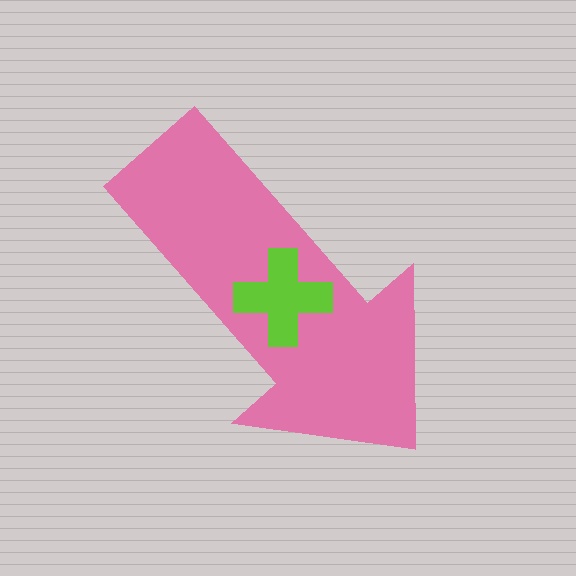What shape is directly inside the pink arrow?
The lime cross.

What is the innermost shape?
The lime cross.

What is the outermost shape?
The pink arrow.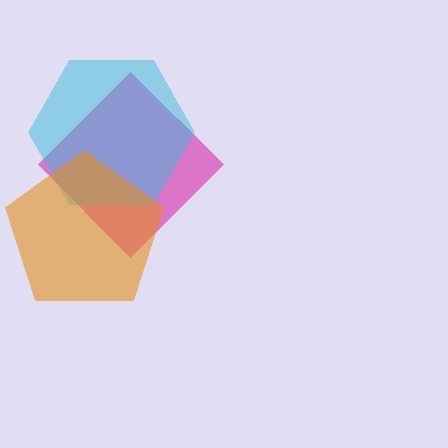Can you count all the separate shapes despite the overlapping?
Yes, there are 3 separate shapes.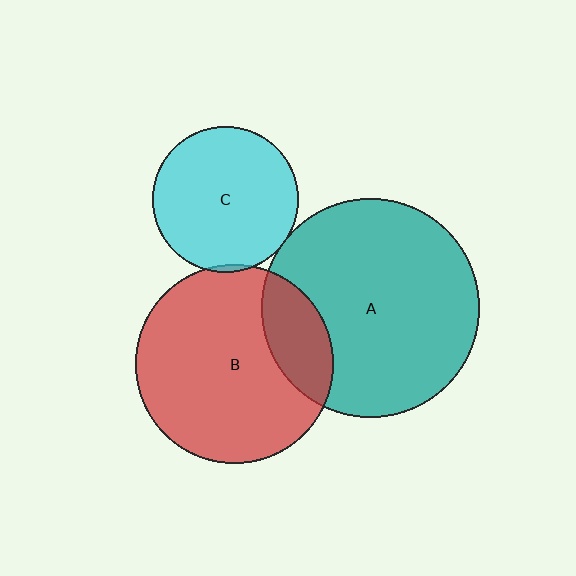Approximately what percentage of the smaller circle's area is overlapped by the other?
Approximately 5%.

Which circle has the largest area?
Circle A (teal).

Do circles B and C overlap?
Yes.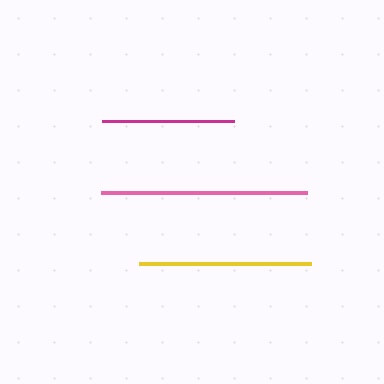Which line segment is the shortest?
The magenta line is the shortest at approximately 132 pixels.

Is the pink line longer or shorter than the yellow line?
The pink line is longer than the yellow line.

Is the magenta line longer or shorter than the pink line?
The pink line is longer than the magenta line.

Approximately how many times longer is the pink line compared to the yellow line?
The pink line is approximately 1.2 times the length of the yellow line.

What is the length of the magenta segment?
The magenta segment is approximately 132 pixels long.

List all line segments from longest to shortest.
From longest to shortest: pink, yellow, magenta.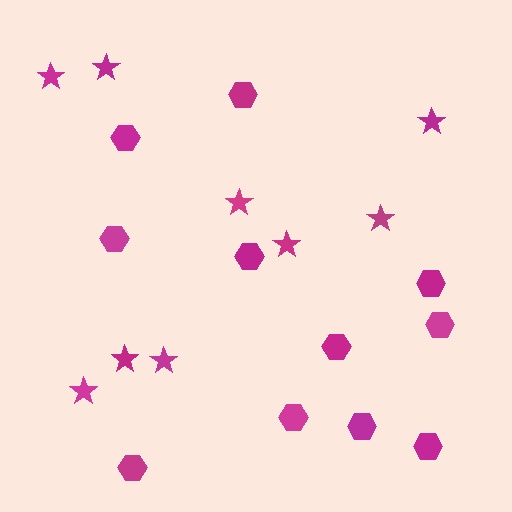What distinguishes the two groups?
There are 2 groups: one group of hexagons (11) and one group of stars (9).